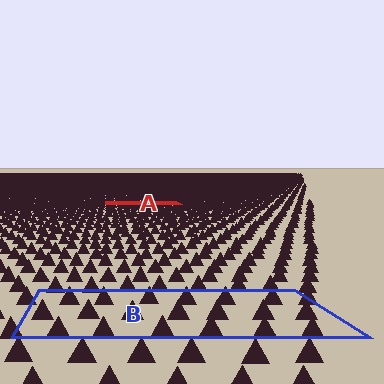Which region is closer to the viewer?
Region B is closer. The texture elements there are larger and more spread out.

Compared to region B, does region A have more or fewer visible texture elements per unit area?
Region A has more texture elements per unit area — they are packed more densely because it is farther away.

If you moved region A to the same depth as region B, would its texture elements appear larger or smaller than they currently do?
They would appear larger. At a closer depth, the same texture elements are projected at a bigger on-screen size.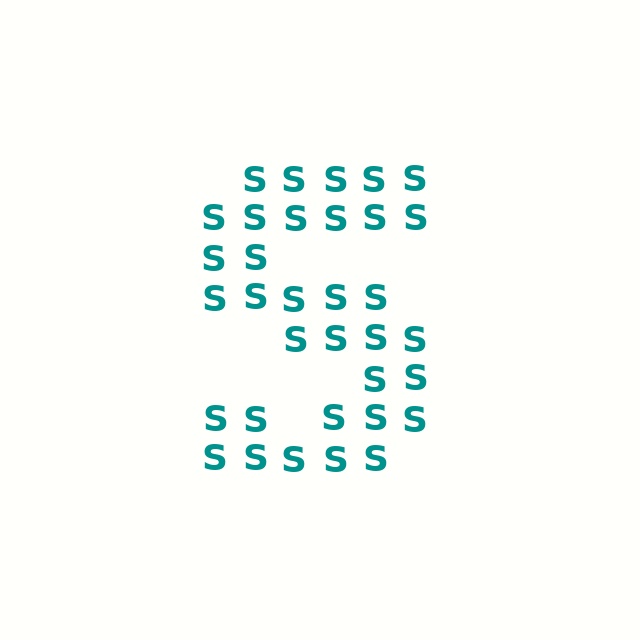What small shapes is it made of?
It is made of small letter S's.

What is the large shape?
The large shape is the letter S.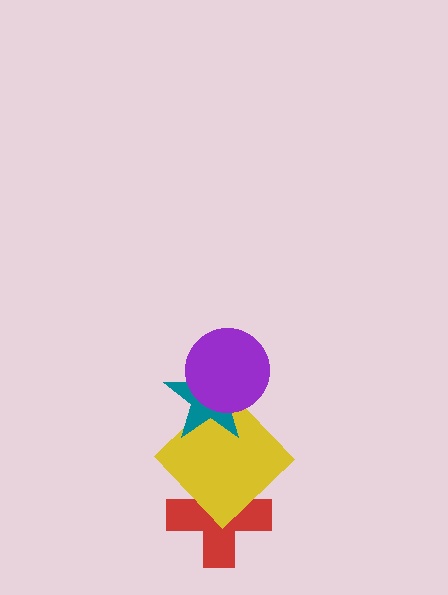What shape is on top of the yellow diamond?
The teal star is on top of the yellow diamond.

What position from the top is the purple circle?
The purple circle is 1st from the top.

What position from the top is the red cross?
The red cross is 4th from the top.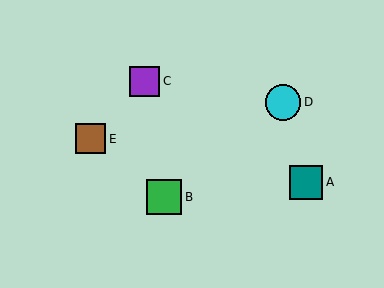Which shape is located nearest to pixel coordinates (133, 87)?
The purple square (labeled C) at (145, 81) is nearest to that location.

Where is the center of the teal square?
The center of the teal square is at (306, 182).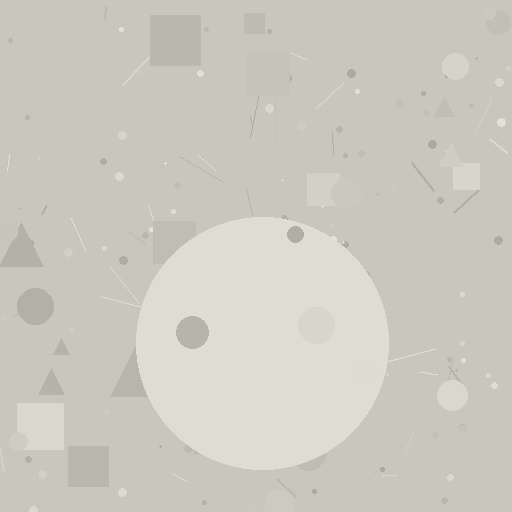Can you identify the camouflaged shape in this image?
The camouflaged shape is a circle.